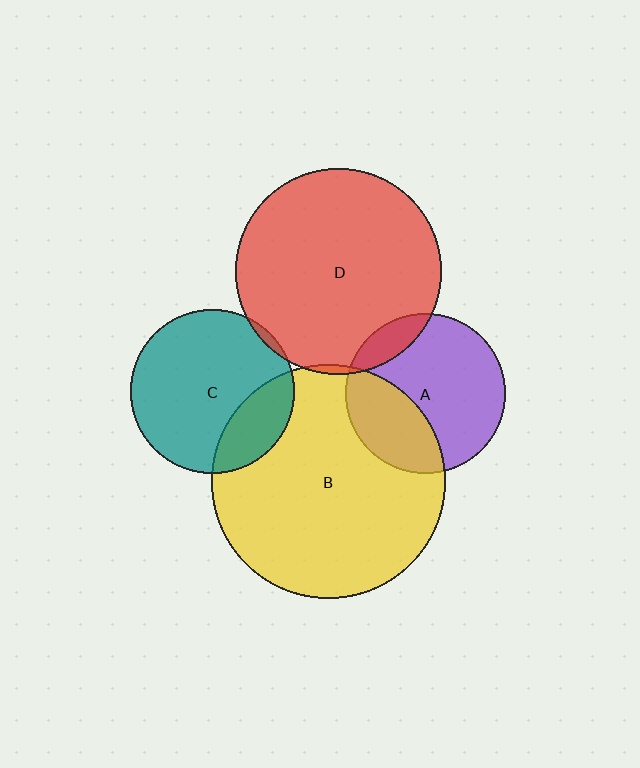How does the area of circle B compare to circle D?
Approximately 1.3 times.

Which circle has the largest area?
Circle B (yellow).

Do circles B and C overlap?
Yes.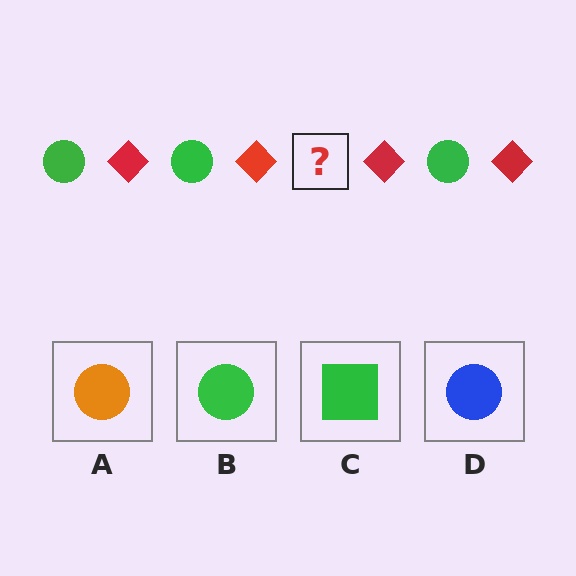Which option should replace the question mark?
Option B.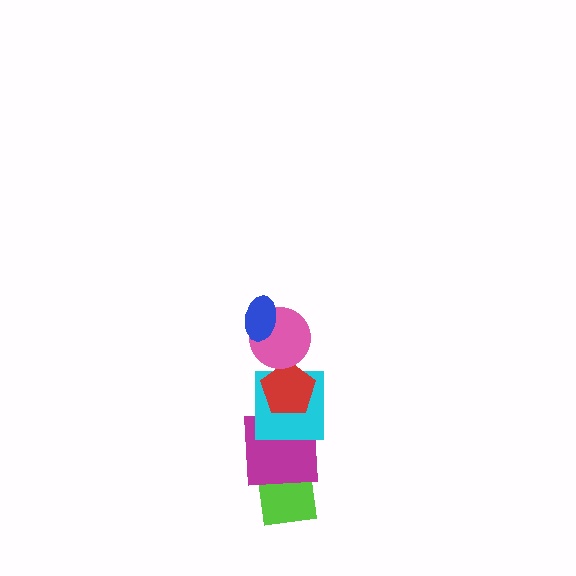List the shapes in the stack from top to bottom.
From top to bottom: the blue ellipse, the pink circle, the red pentagon, the cyan square, the magenta square, the lime square.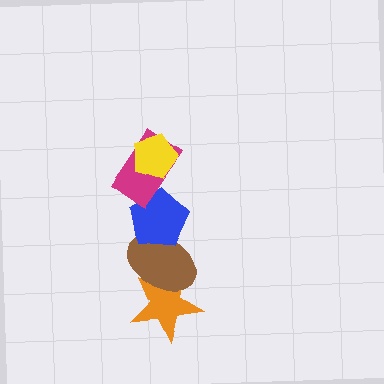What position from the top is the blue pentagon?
The blue pentagon is 3rd from the top.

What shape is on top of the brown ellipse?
The blue pentagon is on top of the brown ellipse.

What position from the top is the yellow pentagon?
The yellow pentagon is 1st from the top.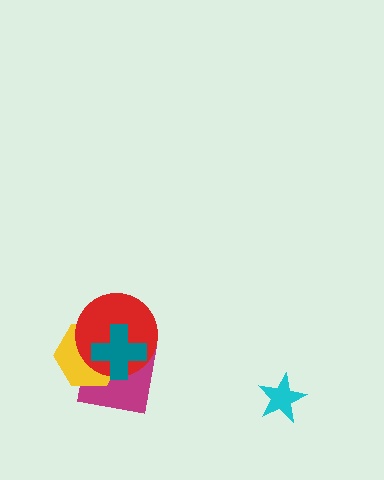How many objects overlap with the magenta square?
3 objects overlap with the magenta square.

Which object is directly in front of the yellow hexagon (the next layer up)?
The red circle is directly in front of the yellow hexagon.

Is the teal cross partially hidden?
No, no other shape covers it.